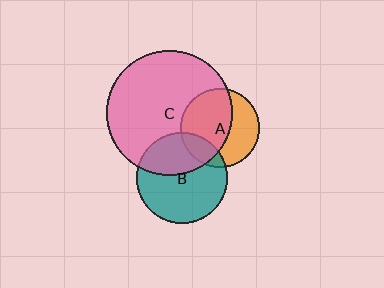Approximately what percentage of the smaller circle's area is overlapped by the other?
Approximately 15%.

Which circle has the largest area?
Circle C (pink).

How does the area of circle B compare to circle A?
Approximately 1.3 times.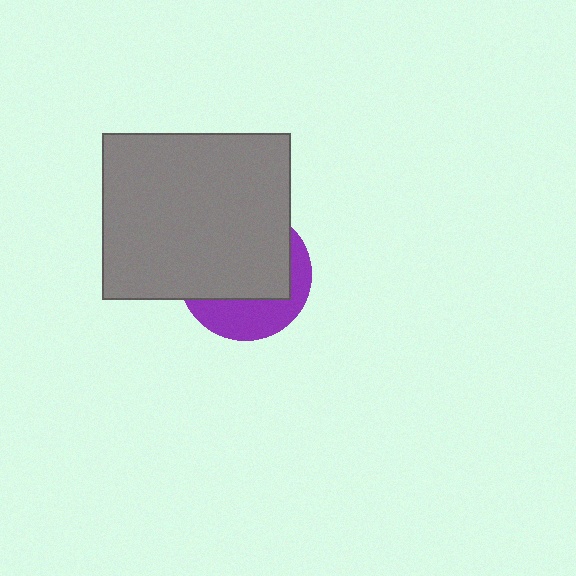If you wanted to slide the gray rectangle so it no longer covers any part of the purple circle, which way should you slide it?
Slide it up — that is the most direct way to separate the two shapes.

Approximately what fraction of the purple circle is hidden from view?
Roughly 65% of the purple circle is hidden behind the gray rectangle.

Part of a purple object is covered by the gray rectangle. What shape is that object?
It is a circle.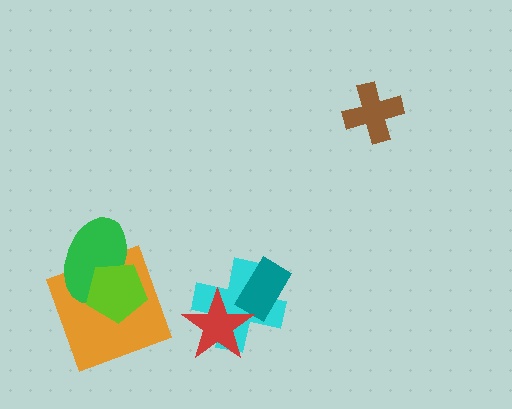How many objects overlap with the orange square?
2 objects overlap with the orange square.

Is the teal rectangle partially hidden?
Yes, it is partially covered by another shape.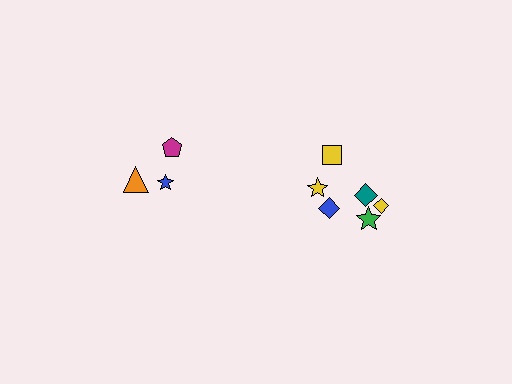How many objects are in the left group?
There are 3 objects.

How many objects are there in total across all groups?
There are 9 objects.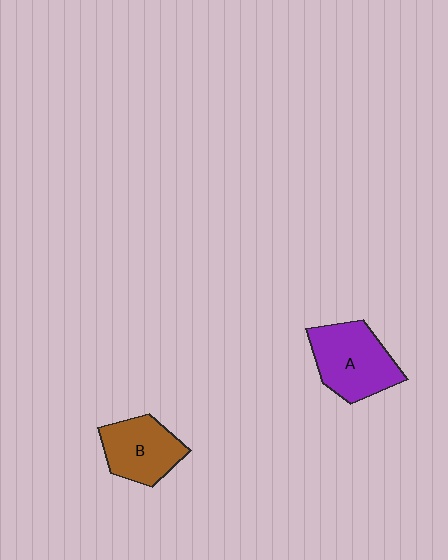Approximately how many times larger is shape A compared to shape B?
Approximately 1.2 times.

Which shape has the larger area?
Shape A (purple).